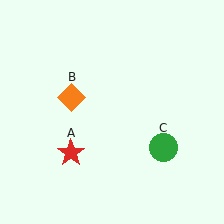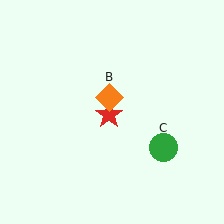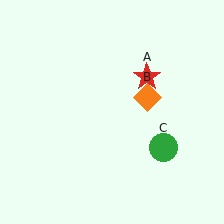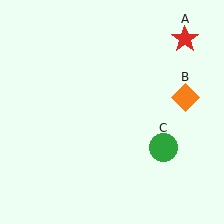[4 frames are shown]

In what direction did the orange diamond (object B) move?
The orange diamond (object B) moved right.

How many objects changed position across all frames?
2 objects changed position: red star (object A), orange diamond (object B).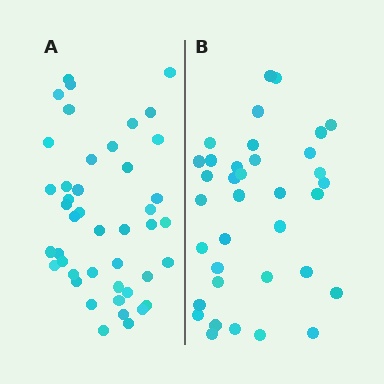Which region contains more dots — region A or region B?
Region A (the left region) has more dots.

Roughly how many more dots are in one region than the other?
Region A has roughly 8 or so more dots than region B.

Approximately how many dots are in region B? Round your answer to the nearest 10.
About 40 dots. (The exact count is 36, which rounds to 40.)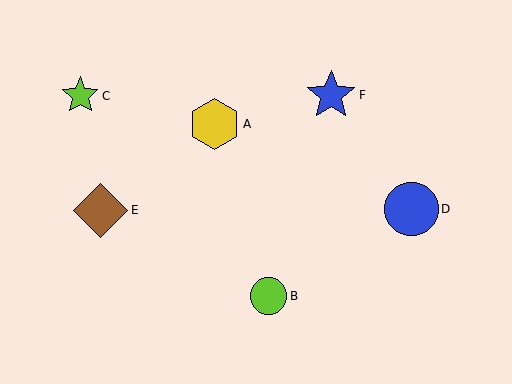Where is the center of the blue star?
The center of the blue star is at (331, 95).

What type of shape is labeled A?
Shape A is a yellow hexagon.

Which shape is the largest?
The brown diamond (labeled E) is the largest.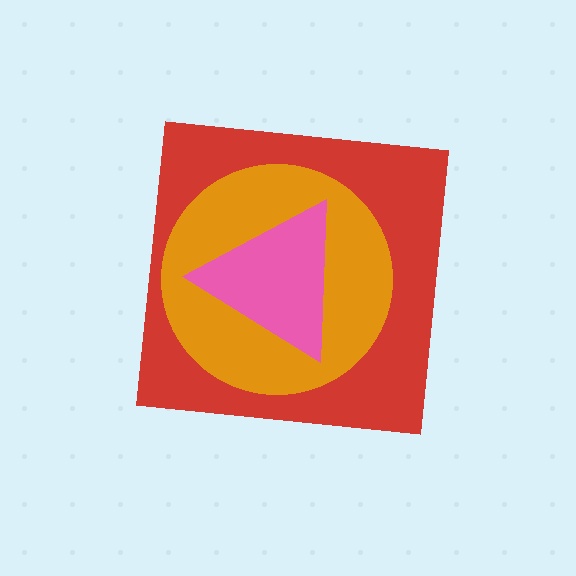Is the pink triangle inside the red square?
Yes.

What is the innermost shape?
The pink triangle.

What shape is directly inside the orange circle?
The pink triangle.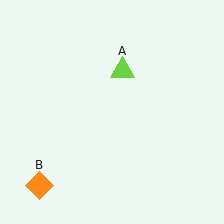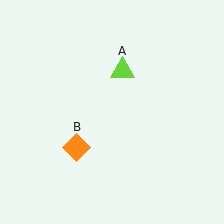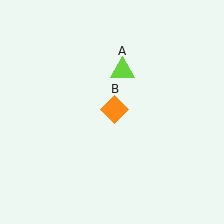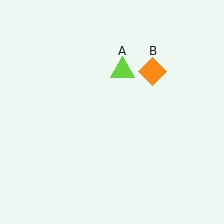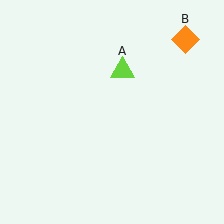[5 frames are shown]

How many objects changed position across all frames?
1 object changed position: orange diamond (object B).